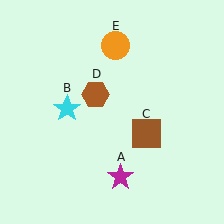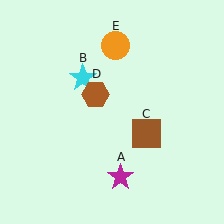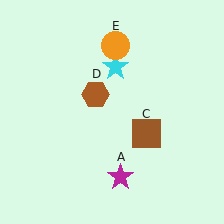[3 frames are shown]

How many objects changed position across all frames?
1 object changed position: cyan star (object B).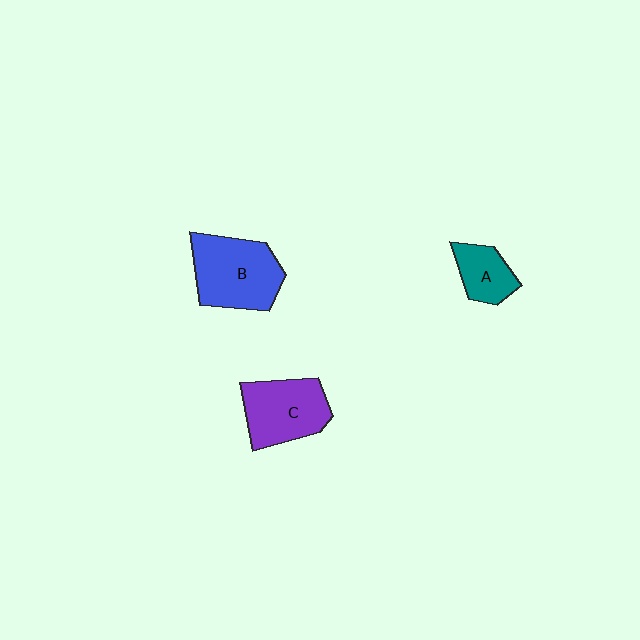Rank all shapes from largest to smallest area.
From largest to smallest: B (blue), C (purple), A (teal).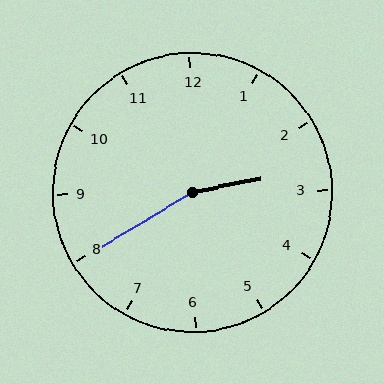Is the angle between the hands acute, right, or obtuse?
It is obtuse.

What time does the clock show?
2:40.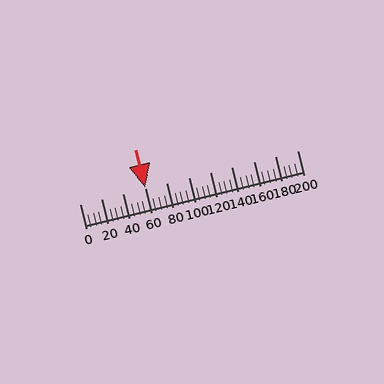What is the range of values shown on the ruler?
The ruler shows values from 0 to 200.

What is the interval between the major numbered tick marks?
The major tick marks are spaced 20 units apart.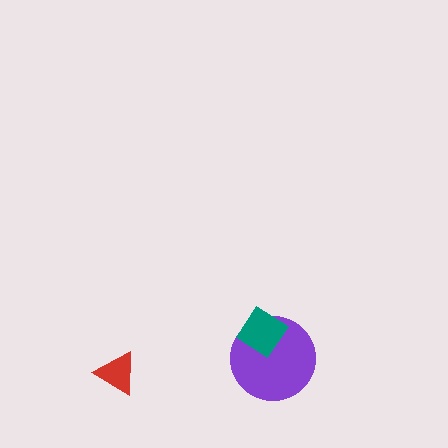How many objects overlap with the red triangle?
0 objects overlap with the red triangle.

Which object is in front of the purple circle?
The teal diamond is in front of the purple circle.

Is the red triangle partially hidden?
No, no other shape covers it.